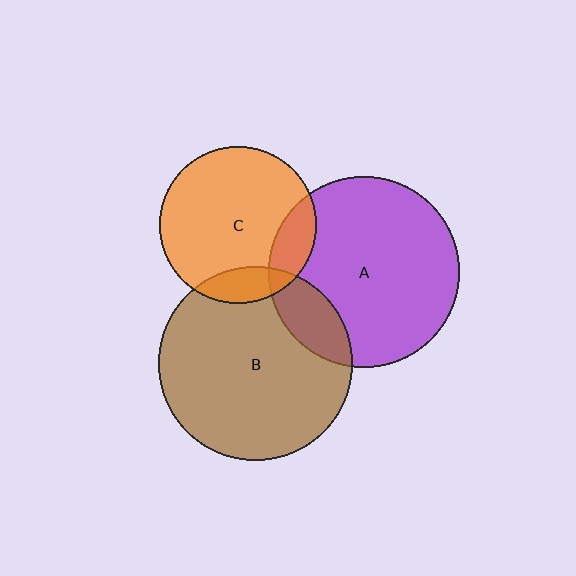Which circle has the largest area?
Circle B (brown).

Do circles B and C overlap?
Yes.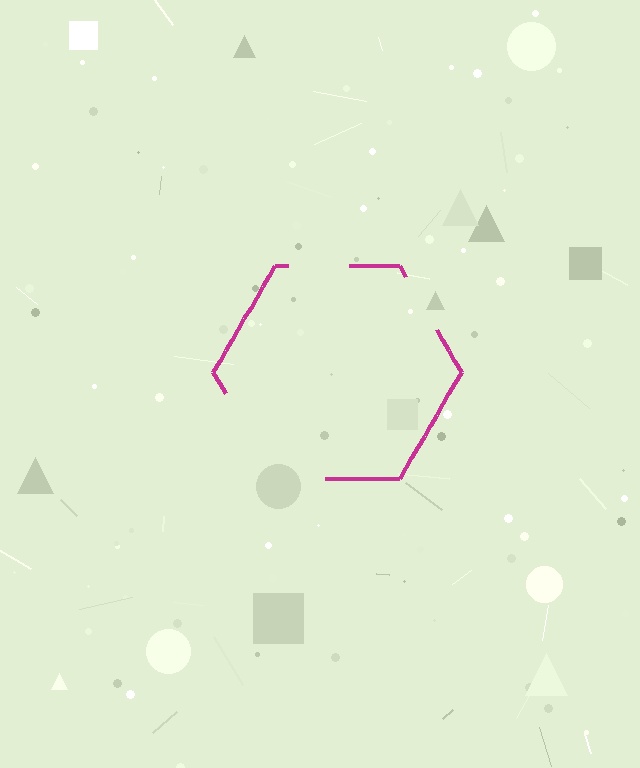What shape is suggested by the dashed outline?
The dashed outline suggests a hexagon.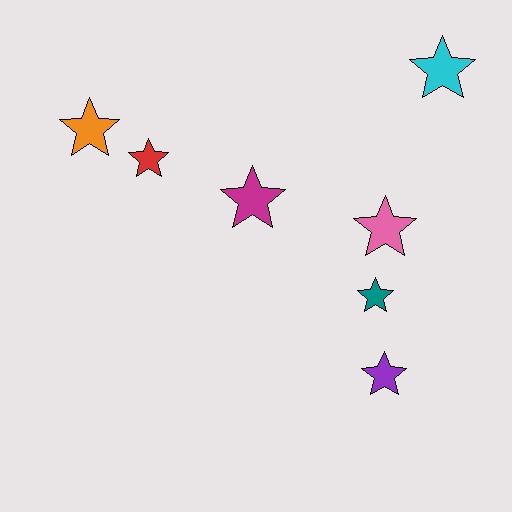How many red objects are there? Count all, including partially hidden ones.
There is 1 red object.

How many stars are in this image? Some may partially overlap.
There are 7 stars.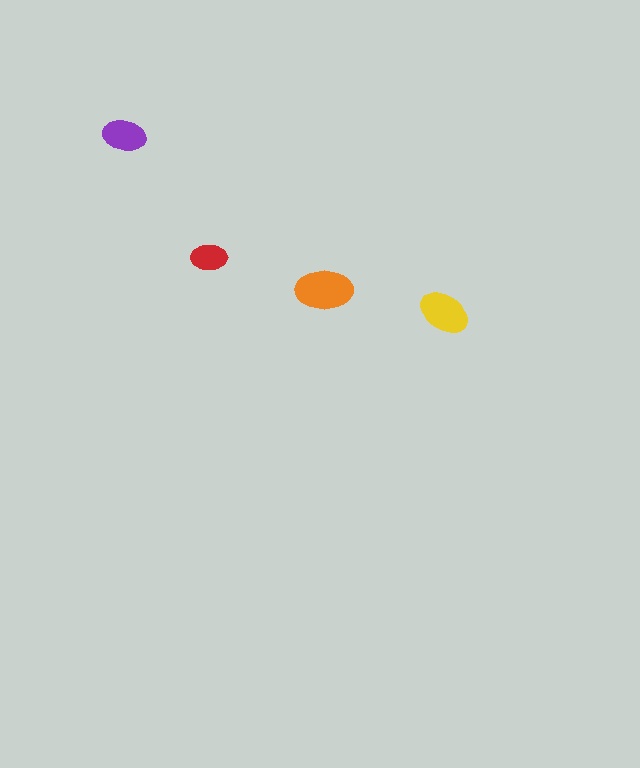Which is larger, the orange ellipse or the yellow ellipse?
The orange one.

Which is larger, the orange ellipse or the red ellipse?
The orange one.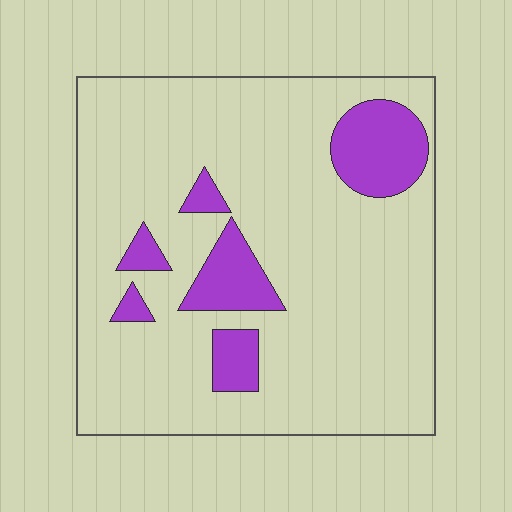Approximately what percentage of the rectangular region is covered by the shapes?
Approximately 15%.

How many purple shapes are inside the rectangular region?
6.